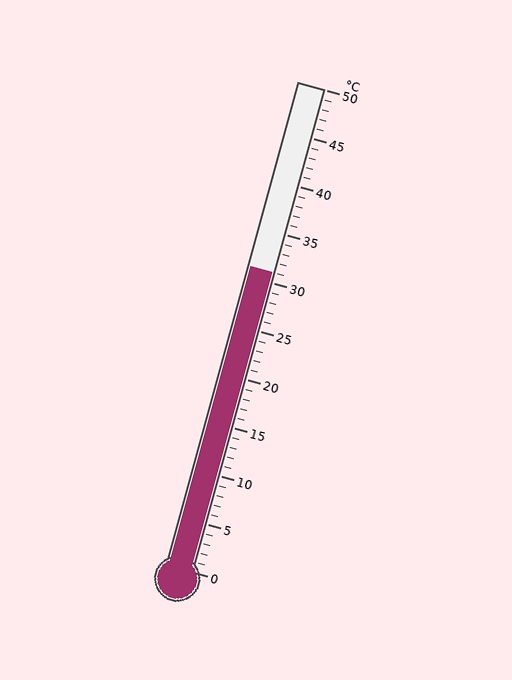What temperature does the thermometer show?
The thermometer shows approximately 31°C.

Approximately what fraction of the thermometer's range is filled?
The thermometer is filled to approximately 60% of its range.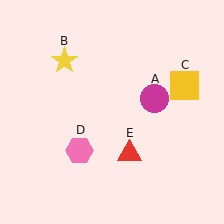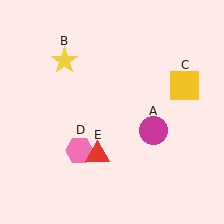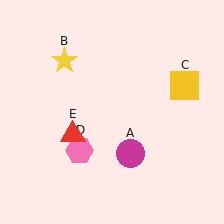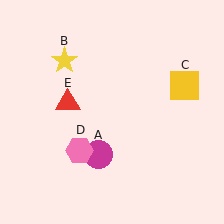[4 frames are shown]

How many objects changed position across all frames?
2 objects changed position: magenta circle (object A), red triangle (object E).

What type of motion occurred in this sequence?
The magenta circle (object A), red triangle (object E) rotated clockwise around the center of the scene.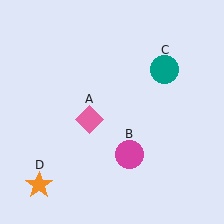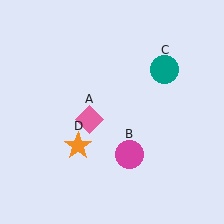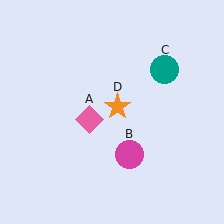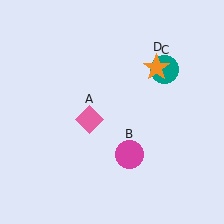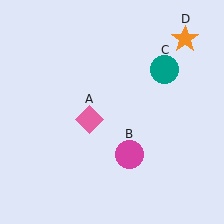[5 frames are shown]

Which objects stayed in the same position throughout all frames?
Pink diamond (object A) and magenta circle (object B) and teal circle (object C) remained stationary.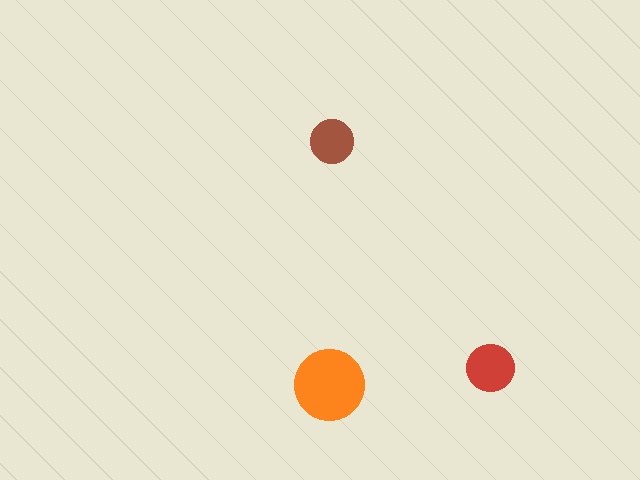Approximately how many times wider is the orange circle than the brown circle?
About 1.5 times wider.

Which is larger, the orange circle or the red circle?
The orange one.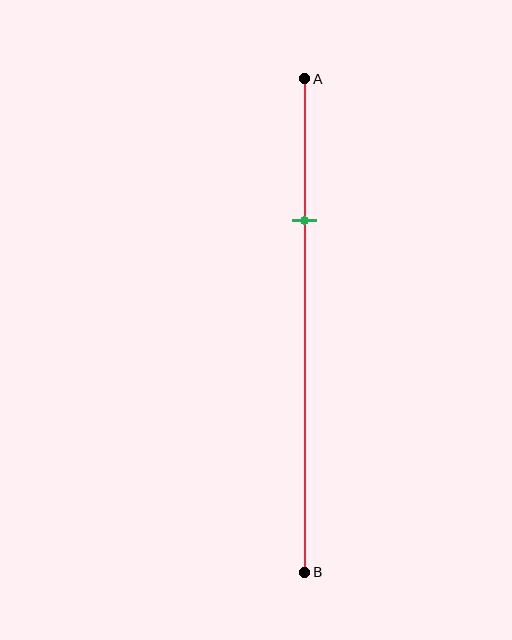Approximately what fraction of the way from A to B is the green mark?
The green mark is approximately 30% of the way from A to B.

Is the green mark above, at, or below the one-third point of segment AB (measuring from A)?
The green mark is above the one-third point of segment AB.